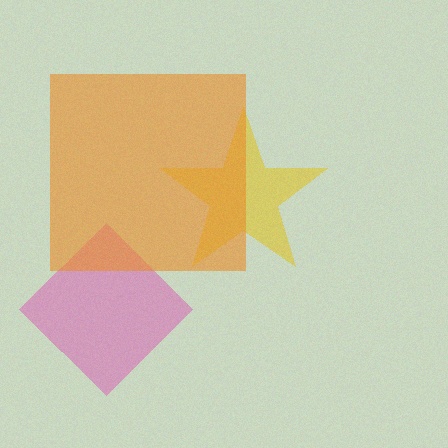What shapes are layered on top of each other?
The layered shapes are: a pink diamond, a yellow star, an orange square.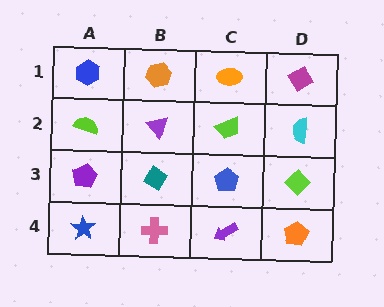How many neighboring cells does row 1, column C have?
3.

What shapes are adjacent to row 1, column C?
A lime trapezoid (row 2, column C), an orange hexagon (row 1, column B), a magenta diamond (row 1, column D).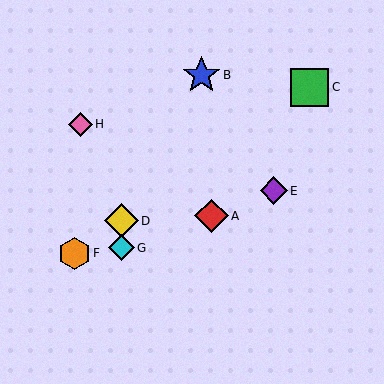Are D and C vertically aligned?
No, D is at x≈121 and C is at x≈310.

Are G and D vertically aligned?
Yes, both are at x≈121.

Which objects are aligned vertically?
Objects D, G are aligned vertically.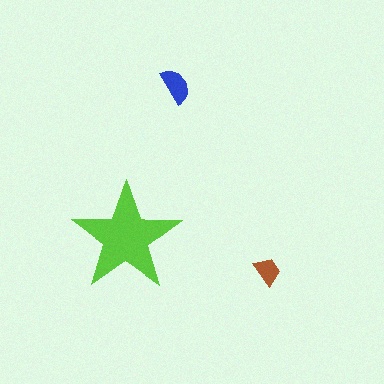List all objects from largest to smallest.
The lime star, the blue semicircle, the brown trapezoid.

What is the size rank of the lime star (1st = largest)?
1st.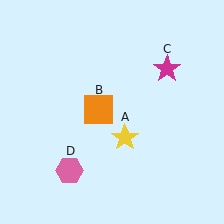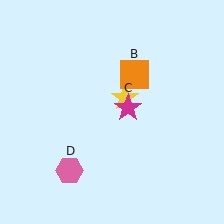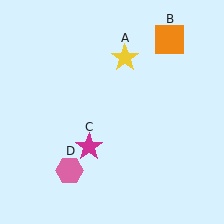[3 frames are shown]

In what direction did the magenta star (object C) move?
The magenta star (object C) moved down and to the left.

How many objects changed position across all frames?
3 objects changed position: yellow star (object A), orange square (object B), magenta star (object C).